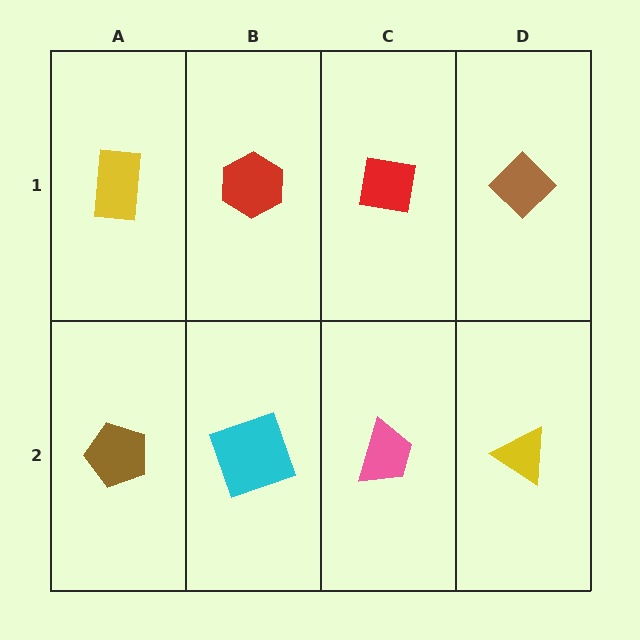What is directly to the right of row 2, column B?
A pink trapezoid.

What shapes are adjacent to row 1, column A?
A brown pentagon (row 2, column A), a red hexagon (row 1, column B).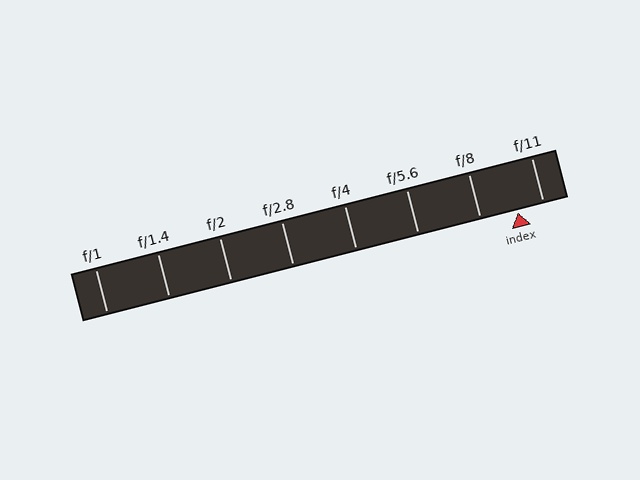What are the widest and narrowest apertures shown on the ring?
The widest aperture shown is f/1 and the narrowest is f/11.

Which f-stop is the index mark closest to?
The index mark is closest to f/11.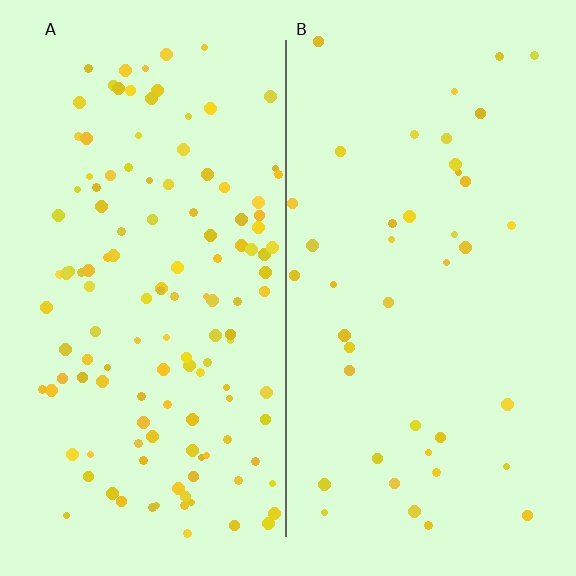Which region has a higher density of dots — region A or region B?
A (the left).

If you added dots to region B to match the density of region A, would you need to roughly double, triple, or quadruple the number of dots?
Approximately triple.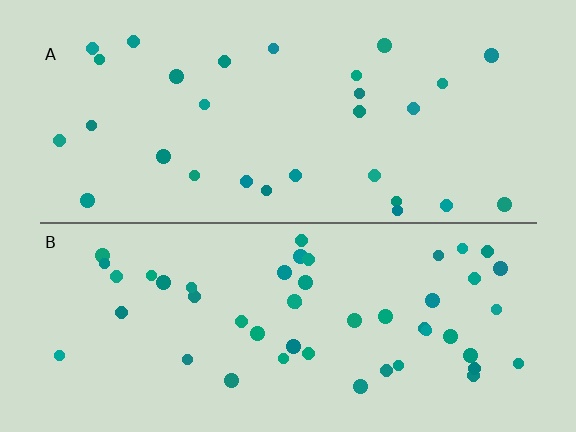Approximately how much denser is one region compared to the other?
Approximately 1.7× — region B over region A.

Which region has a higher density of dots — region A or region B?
B (the bottom).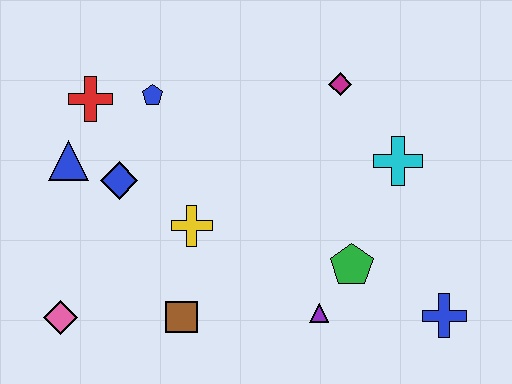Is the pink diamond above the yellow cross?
No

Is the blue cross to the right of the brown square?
Yes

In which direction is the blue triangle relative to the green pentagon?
The blue triangle is to the left of the green pentagon.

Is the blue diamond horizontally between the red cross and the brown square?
Yes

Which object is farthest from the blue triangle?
The blue cross is farthest from the blue triangle.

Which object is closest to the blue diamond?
The blue triangle is closest to the blue diamond.